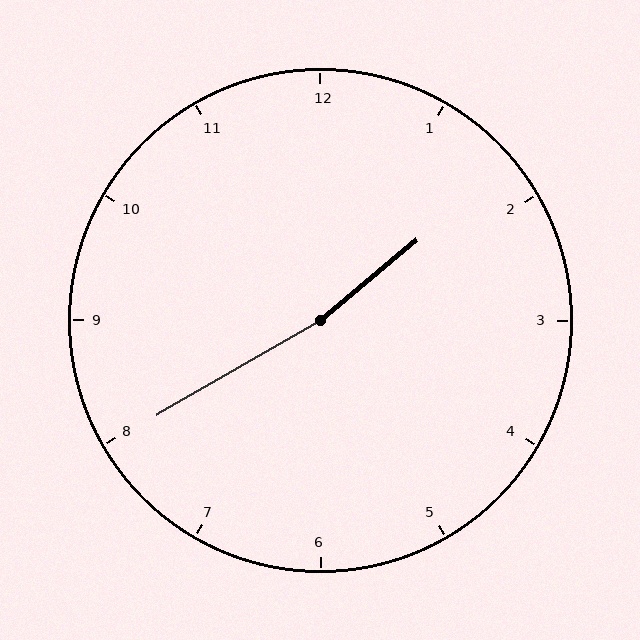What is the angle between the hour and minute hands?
Approximately 170 degrees.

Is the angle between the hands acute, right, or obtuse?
It is obtuse.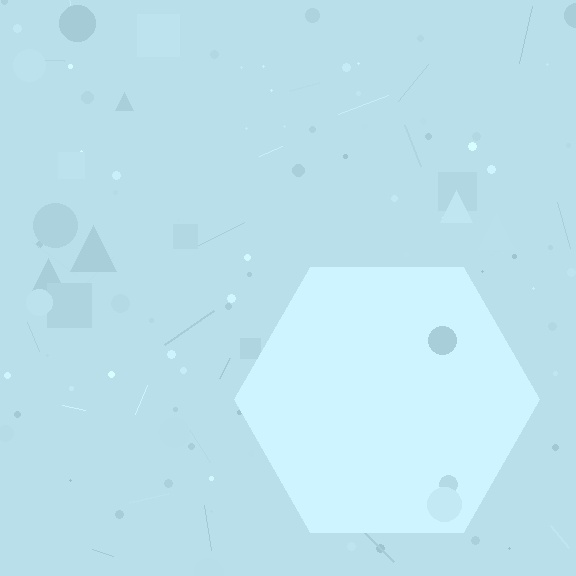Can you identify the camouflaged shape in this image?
The camouflaged shape is a hexagon.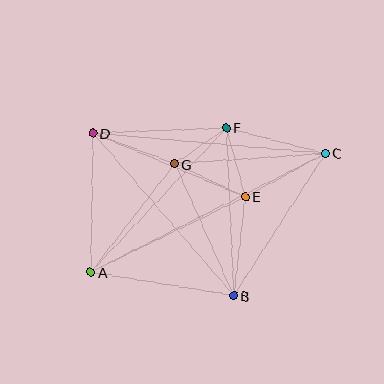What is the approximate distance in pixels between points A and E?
The distance between A and E is approximately 171 pixels.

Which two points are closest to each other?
Points F and G are closest to each other.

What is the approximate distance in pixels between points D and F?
The distance between D and F is approximately 134 pixels.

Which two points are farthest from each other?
Points A and C are farthest from each other.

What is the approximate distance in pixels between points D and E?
The distance between D and E is approximately 165 pixels.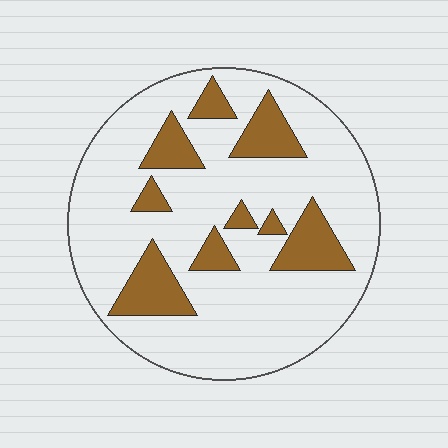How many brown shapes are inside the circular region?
9.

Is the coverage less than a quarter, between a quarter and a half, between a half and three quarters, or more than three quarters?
Less than a quarter.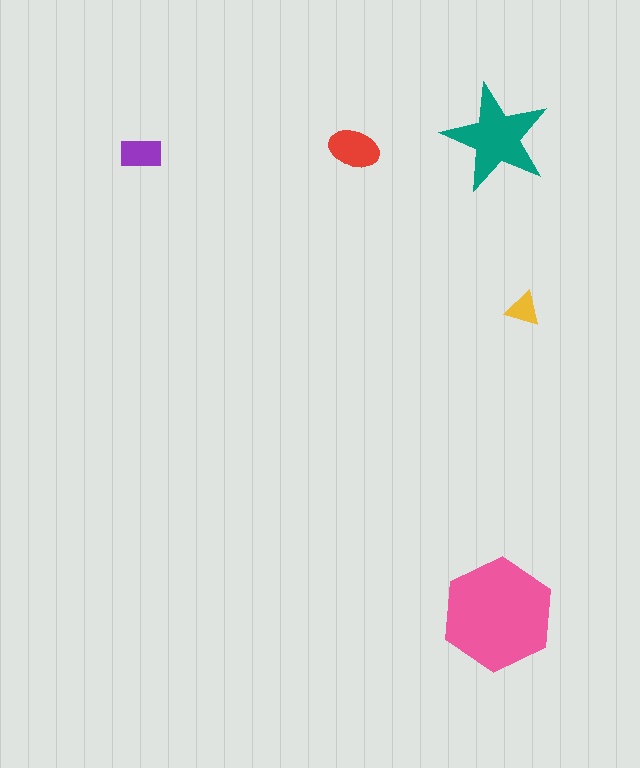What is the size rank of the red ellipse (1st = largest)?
3rd.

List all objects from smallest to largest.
The yellow triangle, the purple rectangle, the red ellipse, the teal star, the pink hexagon.